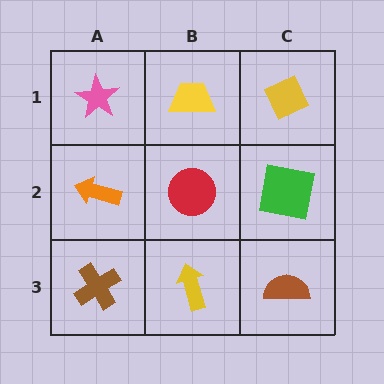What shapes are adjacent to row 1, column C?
A green square (row 2, column C), a yellow trapezoid (row 1, column B).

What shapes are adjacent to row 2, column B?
A yellow trapezoid (row 1, column B), a yellow arrow (row 3, column B), an orange arrow (row 2, column A), a green square (row 2, column C).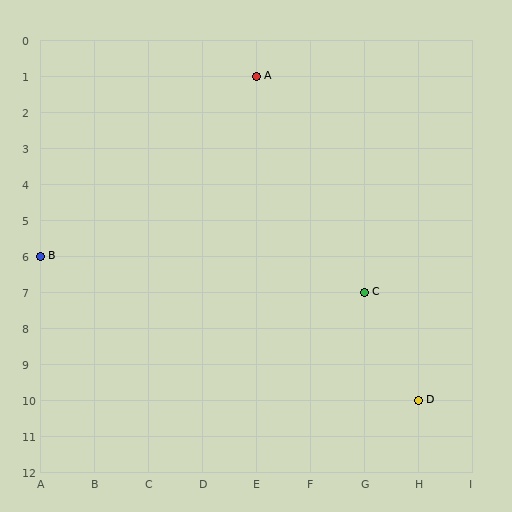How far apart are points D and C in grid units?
Points D and C are 1 column and 3 rows apart (about 3.2 grid units diagonally).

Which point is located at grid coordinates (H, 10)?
Point D is at (H, 10).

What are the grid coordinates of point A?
Point A is at grid coordinates (E, 1).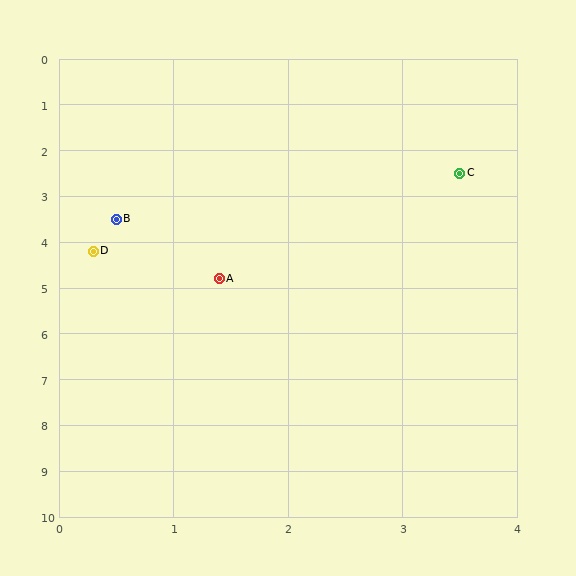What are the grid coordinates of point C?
Point C is at approximately (3.5, 2.5).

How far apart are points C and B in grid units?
Points C and B are about 3.2 grid units apart.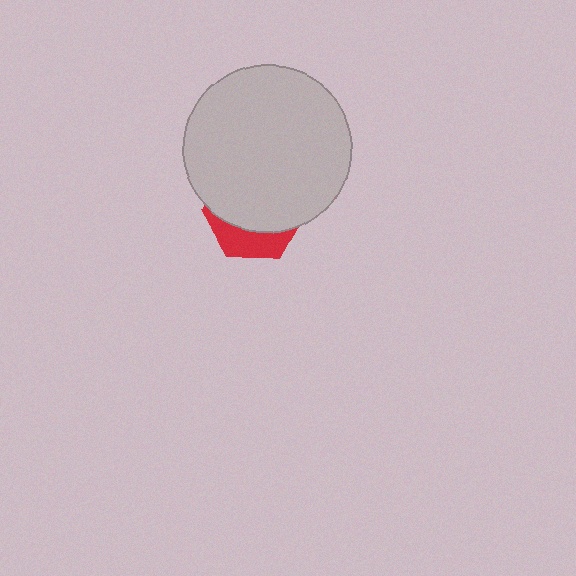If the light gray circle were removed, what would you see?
You would see the complete red hexagon.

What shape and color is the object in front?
The object in front is a light gray circle.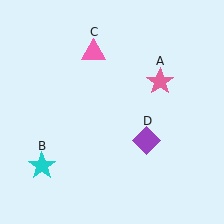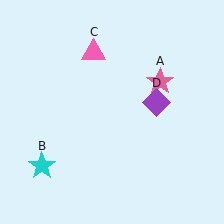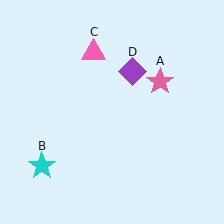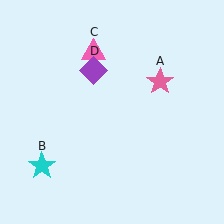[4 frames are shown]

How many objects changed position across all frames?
1 object changed position: purple diamond (object D).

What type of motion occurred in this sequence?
The purple diamond (object D) rotated counterclockwise around the center of the scene.